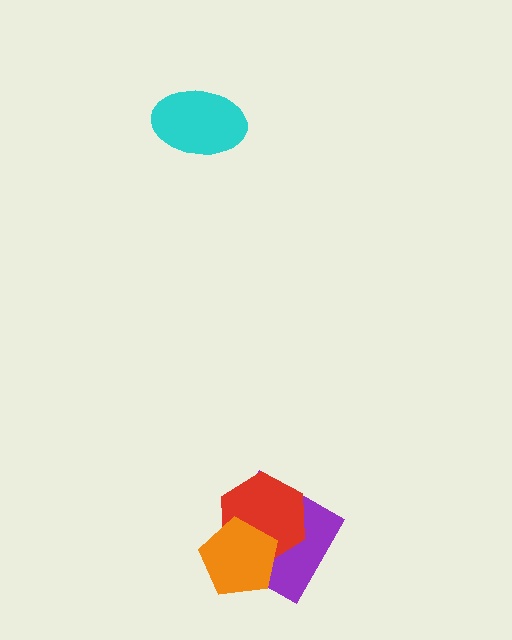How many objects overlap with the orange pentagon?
2 objects overlap with the orange pentagon.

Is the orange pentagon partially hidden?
No, no other shape covers it.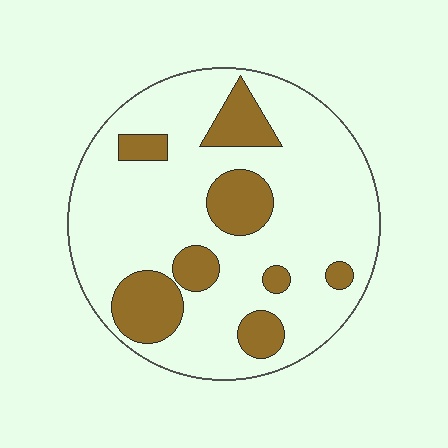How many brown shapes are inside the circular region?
8.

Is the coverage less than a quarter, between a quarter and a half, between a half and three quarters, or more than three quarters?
Less than a quarter.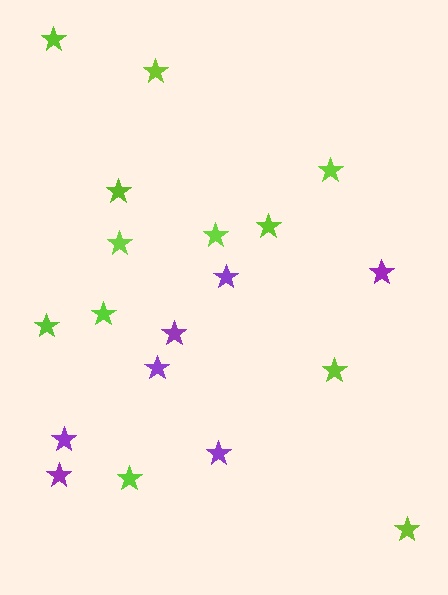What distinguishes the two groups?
There are 2 groups: one group of lime stars (12) and one group of purple stars (7).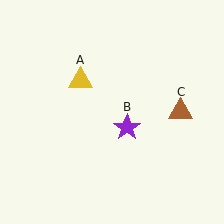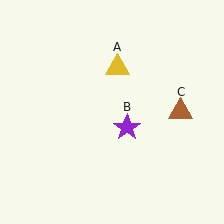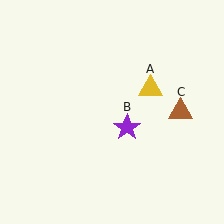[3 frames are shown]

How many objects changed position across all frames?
1 object changed position: yellow triangle (object A).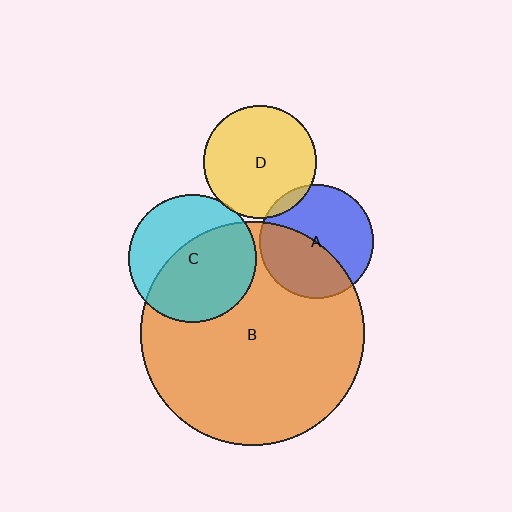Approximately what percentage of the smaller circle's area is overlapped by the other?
Approximately 5%.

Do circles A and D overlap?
Yes.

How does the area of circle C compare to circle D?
Approximately 1.3 times.